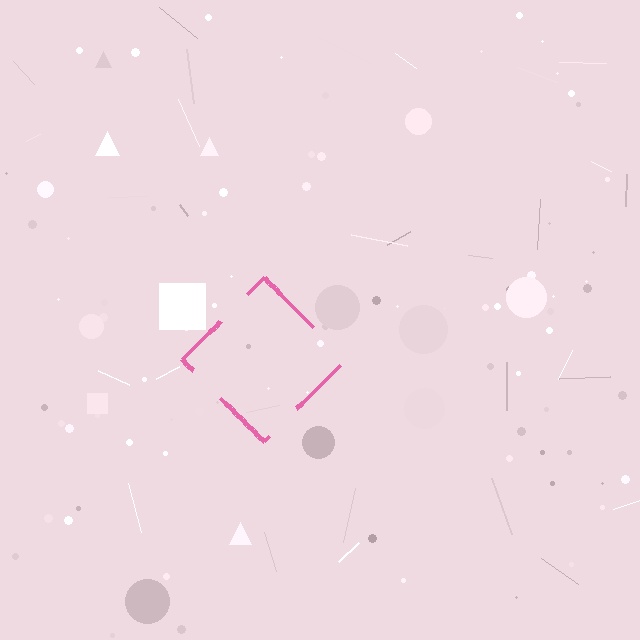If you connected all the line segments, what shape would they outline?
They would outline a diamond.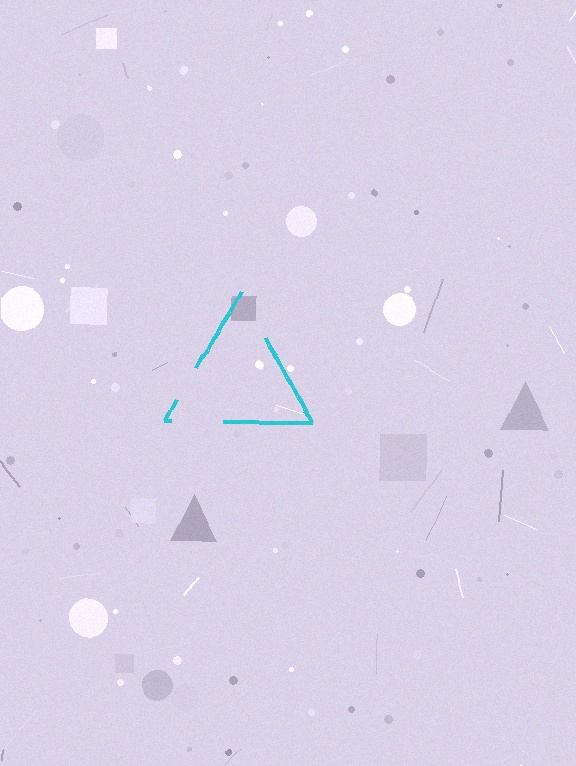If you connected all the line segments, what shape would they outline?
They would outline a triangle.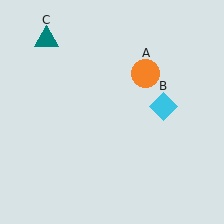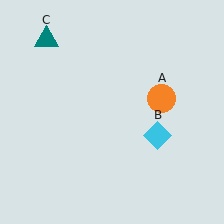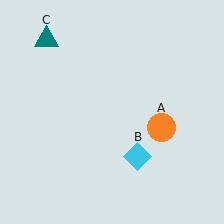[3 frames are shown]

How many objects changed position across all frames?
2 objects changed position: orange circle (object A), cyan diamond (object B).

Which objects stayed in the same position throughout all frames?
Teal triangle (object C) remained stationary.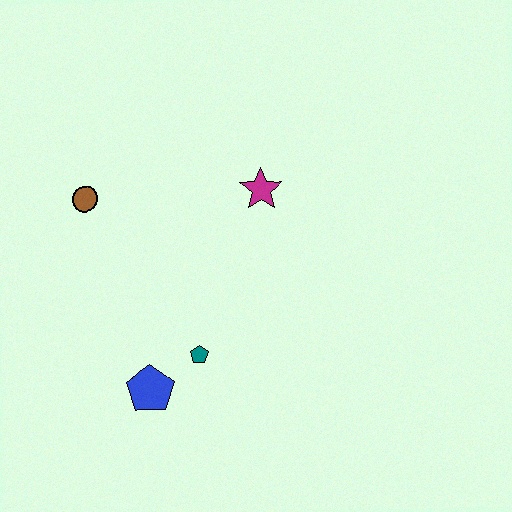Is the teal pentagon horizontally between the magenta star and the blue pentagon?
Yes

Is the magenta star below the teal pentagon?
No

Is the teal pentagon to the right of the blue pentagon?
Yes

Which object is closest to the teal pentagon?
The blue pentagon is closest to the teal pentagon.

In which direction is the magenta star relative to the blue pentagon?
The magenta star is above the blue pentagon.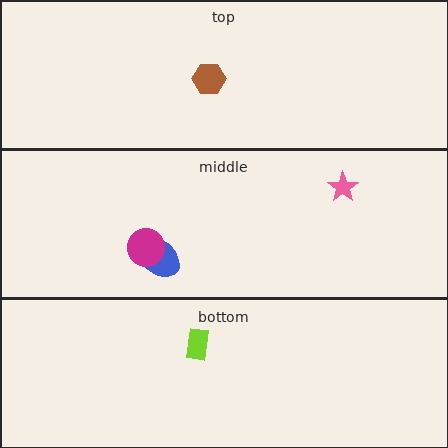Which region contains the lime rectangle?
The bottom region.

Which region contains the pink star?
The middle region.